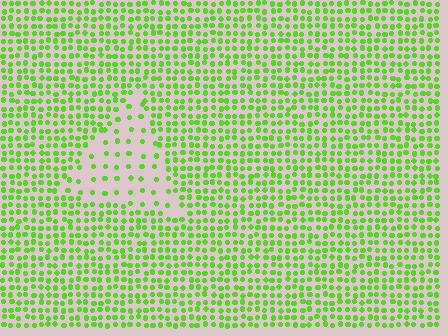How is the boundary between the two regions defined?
The boundary is defined by a change in element density (approximately 2.7x ratio). All elements are the same color, size, and shape.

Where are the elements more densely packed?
The elements are more densely packed outside the triangle boundary.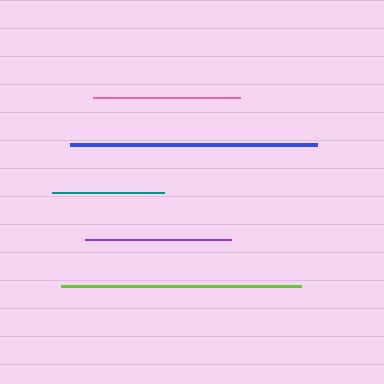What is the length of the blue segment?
The blue segment is approximately 247 pixels long.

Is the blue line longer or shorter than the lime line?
The blue line is longer than the lime line.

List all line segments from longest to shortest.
From longest to shortest: blue, lime, pink, purple, teal.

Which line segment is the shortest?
The teal line is the shortest at approximately 112 pixels.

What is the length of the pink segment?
The pink segment is approximately 147 pixels long.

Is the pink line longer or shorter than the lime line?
The lime line is longer than the pink line.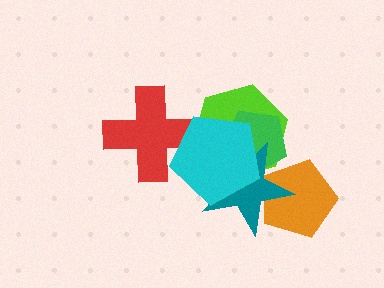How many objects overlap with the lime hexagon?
3 objects overlap with the lime hexagon.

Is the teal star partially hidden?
Yes, it is partially covered by another shape.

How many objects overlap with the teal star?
4 objects overlap with the teal star.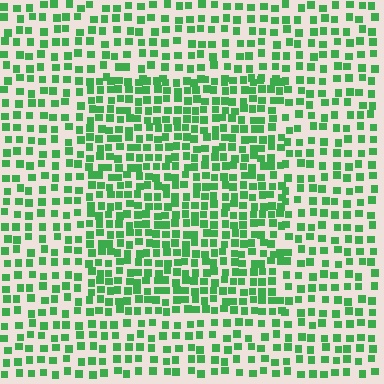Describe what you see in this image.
The image contains small green elements arranged at two different densities. A rectangle-shaped region is visible where the elements are more densely packed than the surrounding area.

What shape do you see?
I see a rectangle.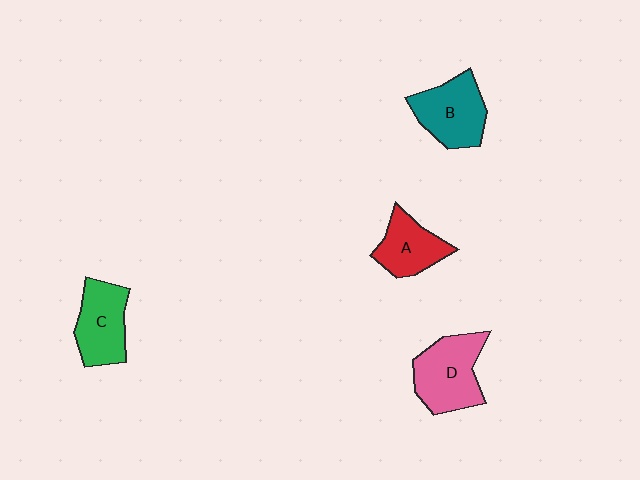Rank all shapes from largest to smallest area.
From largest to smallest: D (pink), B (teal), C (green), A (red).